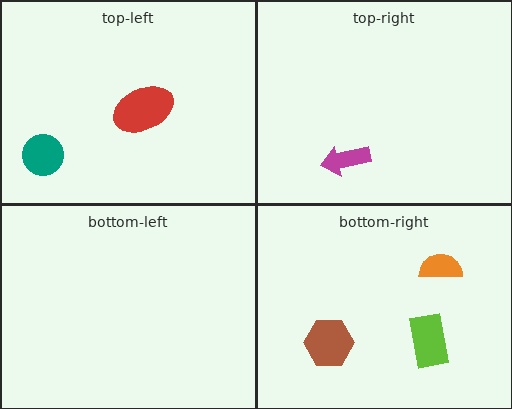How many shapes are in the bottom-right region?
3.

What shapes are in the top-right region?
The magenta arrow.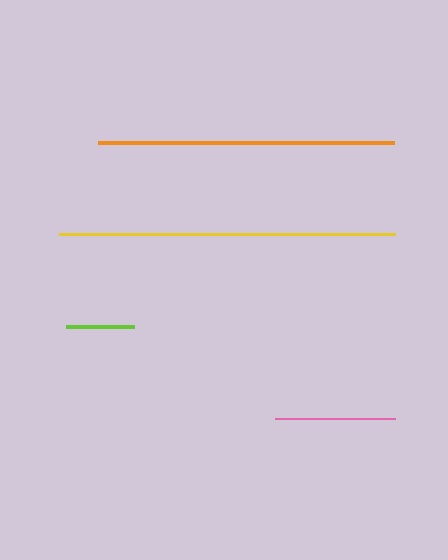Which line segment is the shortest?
The lime line is the shortest at approximately 67 pixels.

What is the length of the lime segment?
The lime segment is approximately 67 pixels long.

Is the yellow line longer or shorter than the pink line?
The yellow line is longer than the pink line.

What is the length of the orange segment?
The orange segment is approximately 296 pixels long.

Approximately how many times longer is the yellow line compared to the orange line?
The yellow line is approximately 1.1 times the length of the orange line.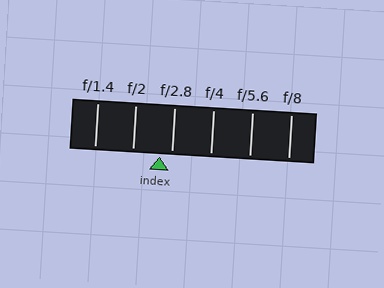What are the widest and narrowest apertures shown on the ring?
The widest aperture shown is f/1.4 and the narrowest is f/8.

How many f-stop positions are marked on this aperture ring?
There are 6 f-stop positions marked.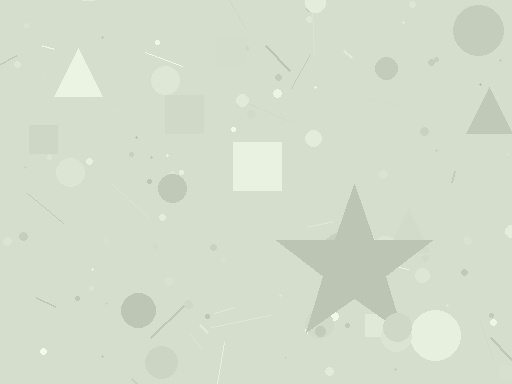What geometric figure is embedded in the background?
A star is embedded in the background.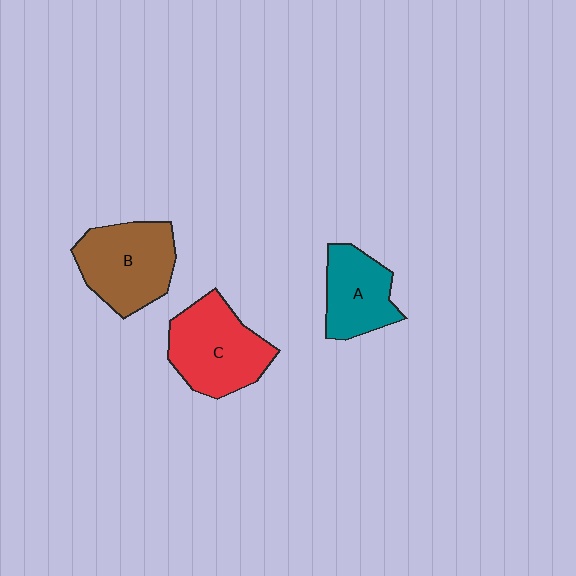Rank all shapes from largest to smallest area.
From largest to smallest: C (red), B (brown), A (teal).